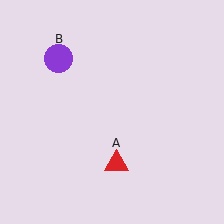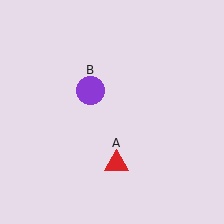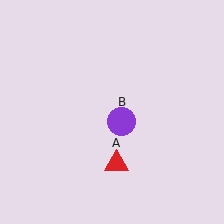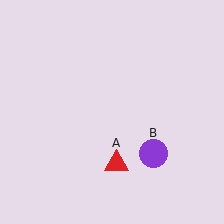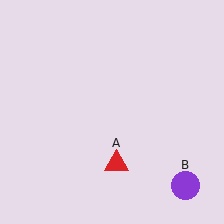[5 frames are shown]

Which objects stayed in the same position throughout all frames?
Red triangle (object A) remained stationary.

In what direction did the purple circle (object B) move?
The purple circle (object B) moved down and to the right.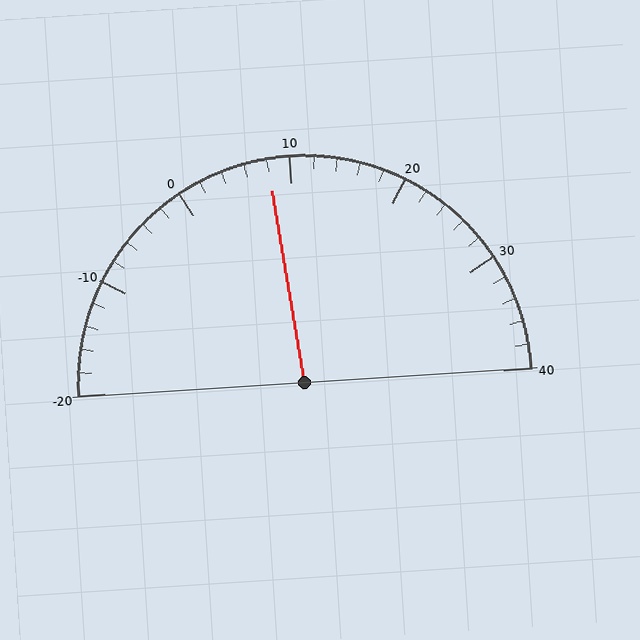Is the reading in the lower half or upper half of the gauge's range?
The reading is in the lower half of the range (-20 to 40).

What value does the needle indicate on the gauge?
The needle indicates approximately 8.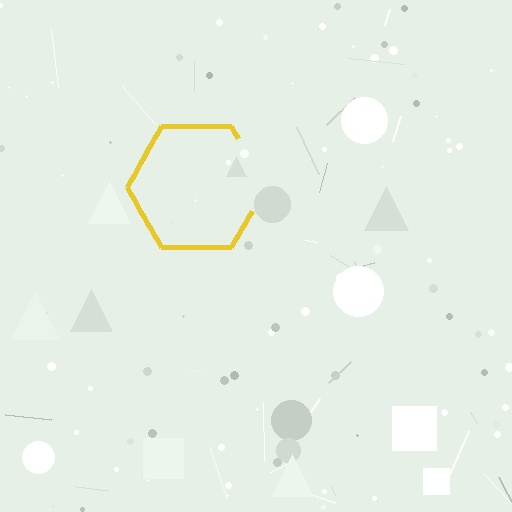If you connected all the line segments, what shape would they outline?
They would outline a hexagon.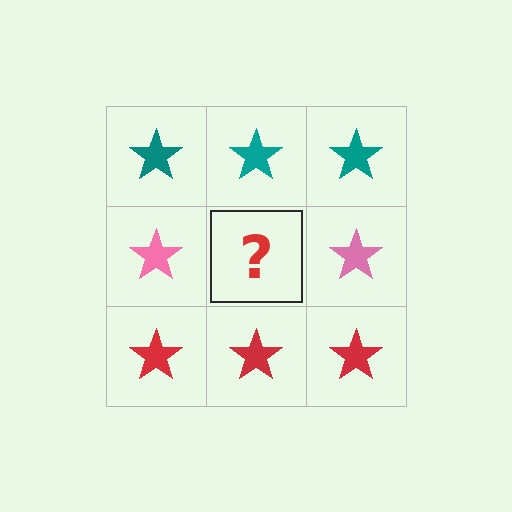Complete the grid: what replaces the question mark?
The question mark should be replaced with a pink star.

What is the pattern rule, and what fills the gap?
The rule is that each row has a consistent color. The gap should be filled with a pink star.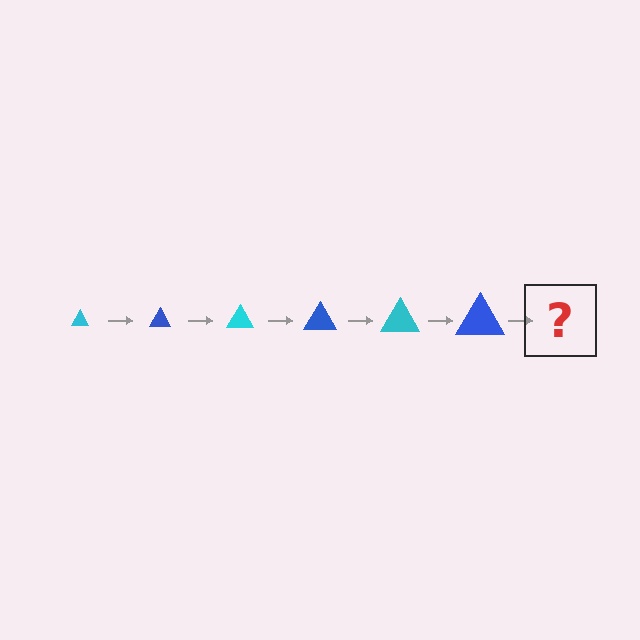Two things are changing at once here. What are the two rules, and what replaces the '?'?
The two rules are that the triangle grows larger each step and the color cycles through cyan and blue. The '?' should be a cyan triangle, larger than the previous one.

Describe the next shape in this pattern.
It should be a cyan triangle, larger than the previous one.